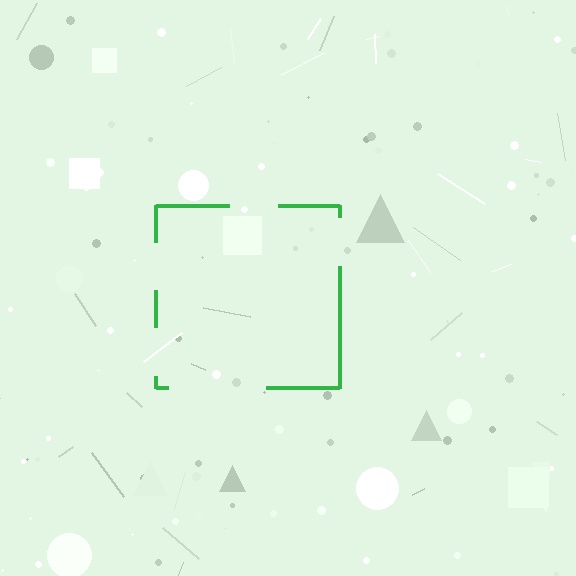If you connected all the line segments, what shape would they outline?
They would outline a square.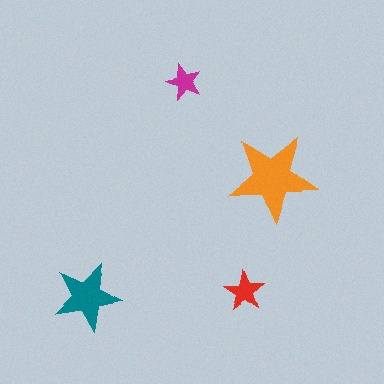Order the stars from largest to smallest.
the orange one, the teal one, the red one, the magenta one.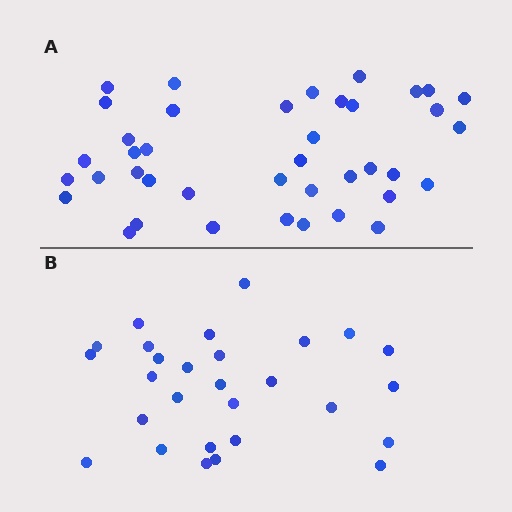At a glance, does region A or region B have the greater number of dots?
Region A (the top region) has more dots.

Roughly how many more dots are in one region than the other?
Region A has roughly 12 or so more dots than region B.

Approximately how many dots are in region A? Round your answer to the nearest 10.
About 40 dots.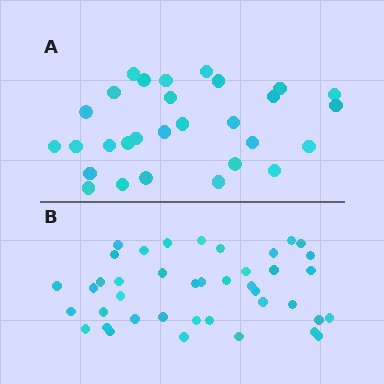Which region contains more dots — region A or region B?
Region B (the bottom region) has more dots.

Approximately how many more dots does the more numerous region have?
Region B has roughly 12 or so more dots than region A.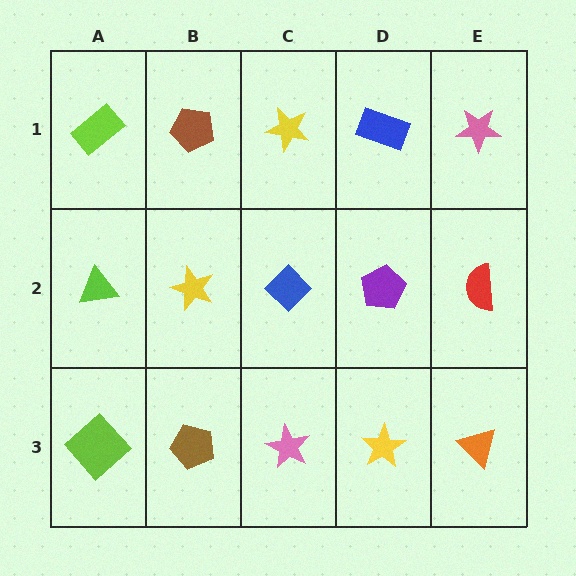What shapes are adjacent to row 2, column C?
A yellow star (row 1, column C), a pink star (row 3, column C), a yellow star (row 2, column B), a purple pentagon (row 2, column D).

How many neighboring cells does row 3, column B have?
3.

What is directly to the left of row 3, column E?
A yellow star.